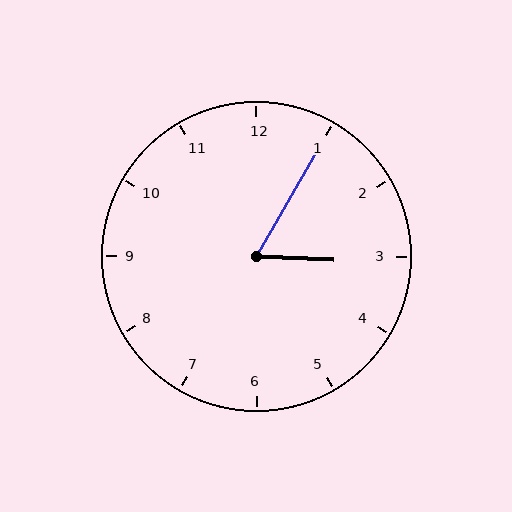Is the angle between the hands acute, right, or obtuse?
It is acute.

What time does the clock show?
3:05.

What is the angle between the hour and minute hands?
Approximately 62 degrees.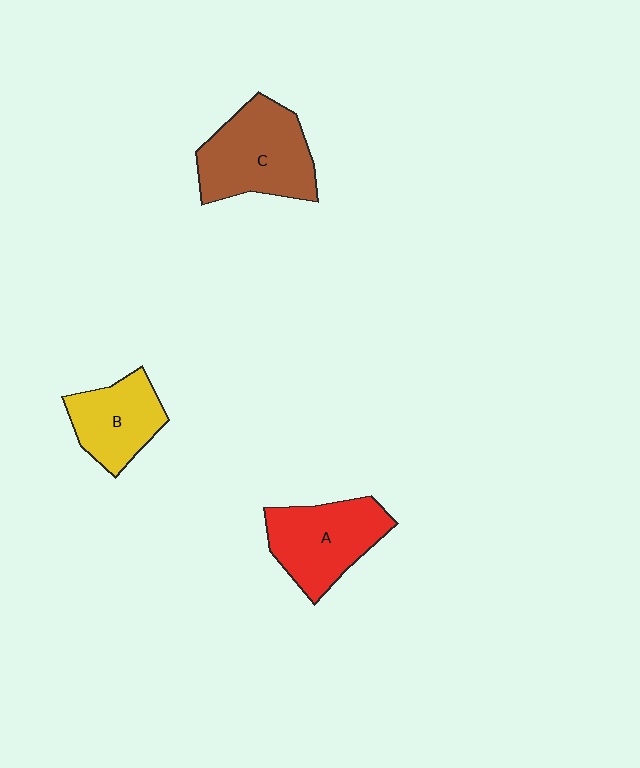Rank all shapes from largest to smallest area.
From largest to smallest: C (brown), A (red), B (yellow).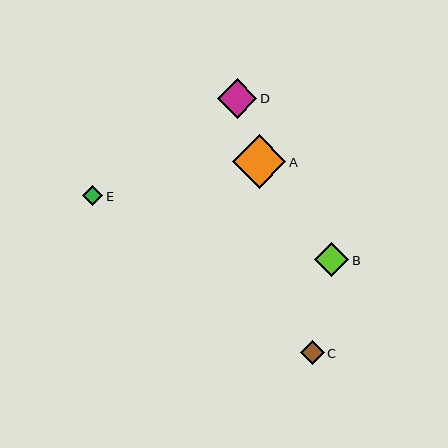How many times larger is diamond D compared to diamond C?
Diamond D is approximately 1.7 times the size of diamond C.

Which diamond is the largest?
Diamond A is the largest with a size of approximately 53 pixels.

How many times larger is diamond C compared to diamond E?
Diamond C is approximately 1.2 times the size of diamond E.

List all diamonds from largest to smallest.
From largest to smallest: A, D, B, C, E.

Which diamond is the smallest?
Diamond E is the smallest with a size of approximately 20 pixels.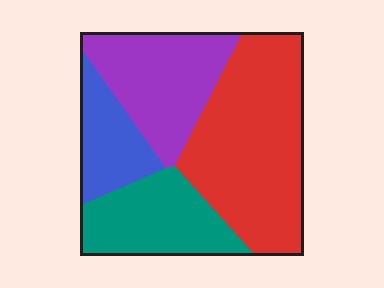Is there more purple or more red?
Red.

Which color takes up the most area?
Red, at roughly 40%.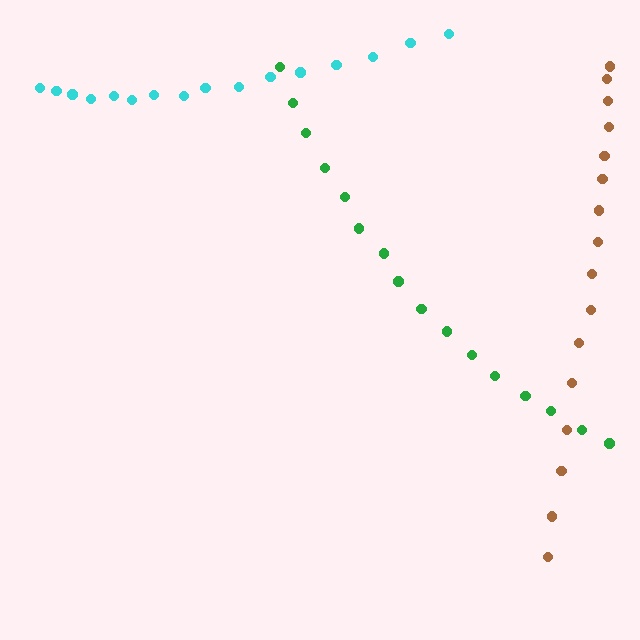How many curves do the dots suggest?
There are 3 distinct paths.